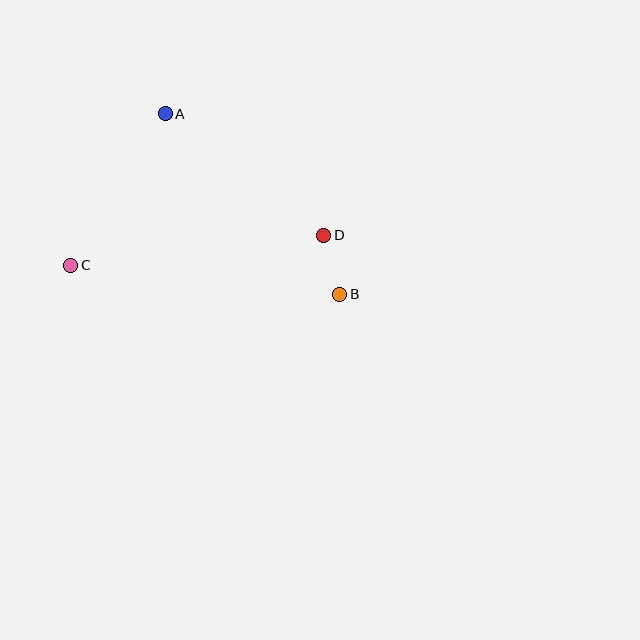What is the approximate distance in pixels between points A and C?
The distance between A and C is approximately 178 pixels.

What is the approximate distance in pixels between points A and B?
The distance between A and B is approximately 251 pixels.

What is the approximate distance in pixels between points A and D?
The distance between A and D is approximately 200 pixels.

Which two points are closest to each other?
Points B and D are closest to each other.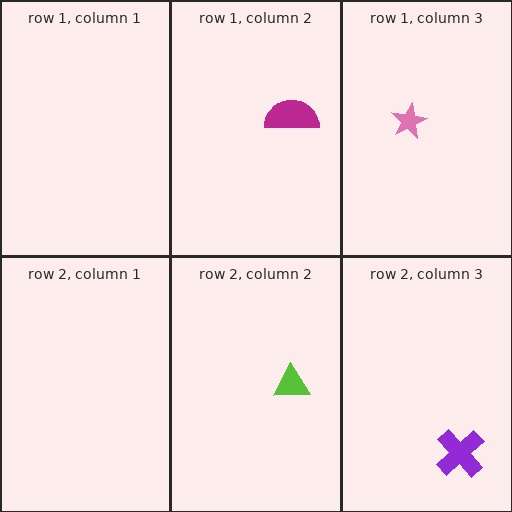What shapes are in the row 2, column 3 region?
The purple cross.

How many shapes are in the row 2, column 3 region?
1.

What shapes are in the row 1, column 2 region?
The magenta semicircle.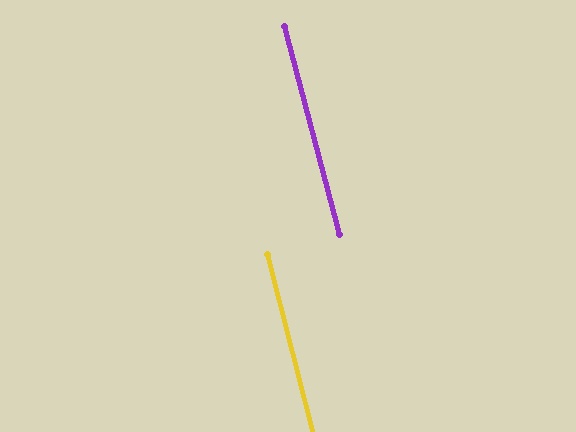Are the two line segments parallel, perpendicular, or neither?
Parallel — their directions differ by only 0.3°.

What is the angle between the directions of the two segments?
Approximately 0 degrees.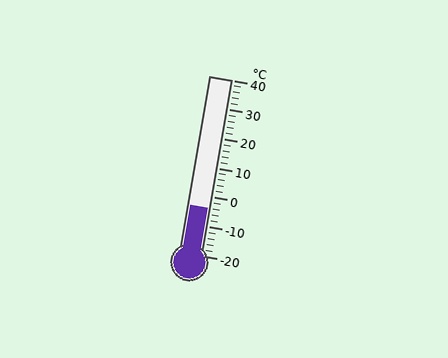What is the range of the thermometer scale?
The thermometer scale ranges from -20°C to 40°C.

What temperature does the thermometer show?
The thermometer shows approximately -4°C.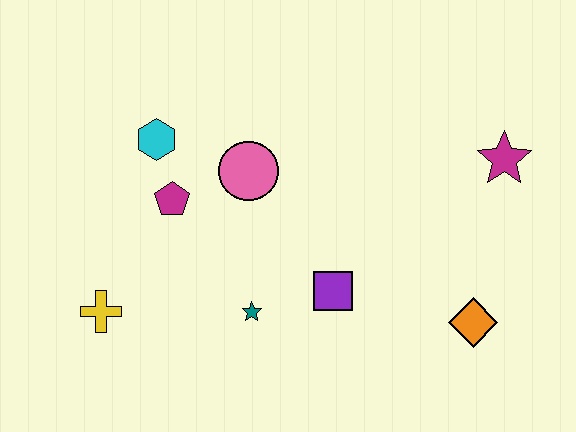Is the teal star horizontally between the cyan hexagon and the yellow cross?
No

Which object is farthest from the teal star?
The magenta star is farthest from the teal star.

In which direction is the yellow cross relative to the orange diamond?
The yellow cross is to the left of the orange diamond.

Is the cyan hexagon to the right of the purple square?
No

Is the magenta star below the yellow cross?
No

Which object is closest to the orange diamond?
The purple square is closest to the orange diamond.